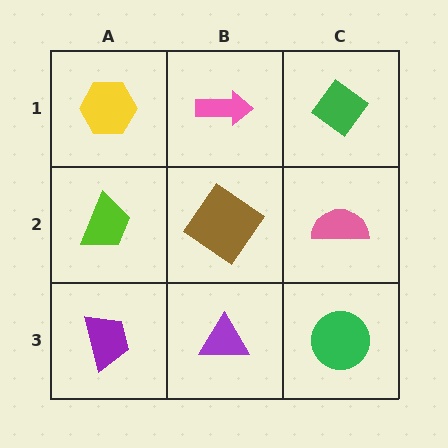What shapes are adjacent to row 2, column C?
A green diamond (row 1, column C), a green circle (row 3, column C), a brown diamond (row 2, column B).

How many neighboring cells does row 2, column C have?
3.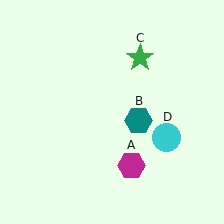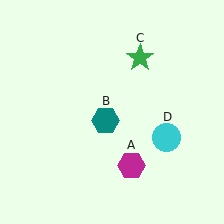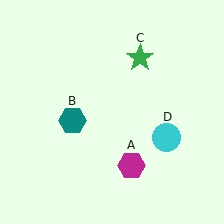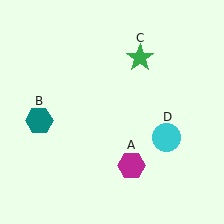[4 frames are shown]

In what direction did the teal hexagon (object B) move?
The teal hexagon (object B) moved left.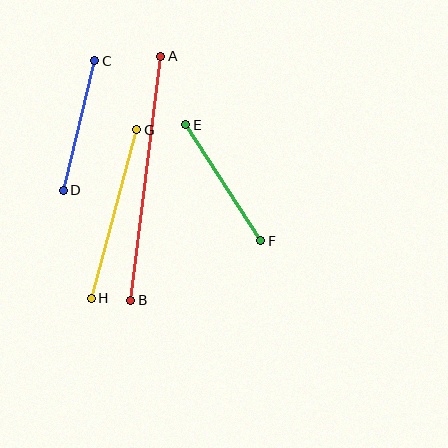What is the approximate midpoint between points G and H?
The midpoint is at approximately (114, 214) pixels.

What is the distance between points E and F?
The distance is approximately 138 pixels.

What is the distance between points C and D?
The distance is approximately 133 pixels.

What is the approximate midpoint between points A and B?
The midpoint is at approximately (146, 178) pixels.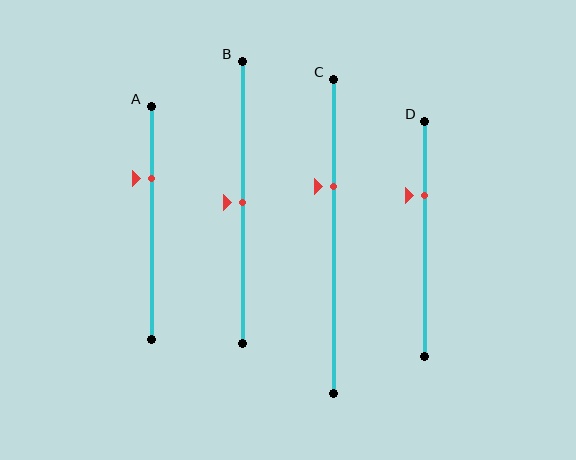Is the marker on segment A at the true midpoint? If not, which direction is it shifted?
No, the marker on segment A is shifted upward by about 19% of the segment length.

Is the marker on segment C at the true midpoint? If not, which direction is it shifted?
No, the marker on segment C is shifted upward by about 16% of the segment length.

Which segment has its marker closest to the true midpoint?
Segment B has its marker closest to the true midpoint.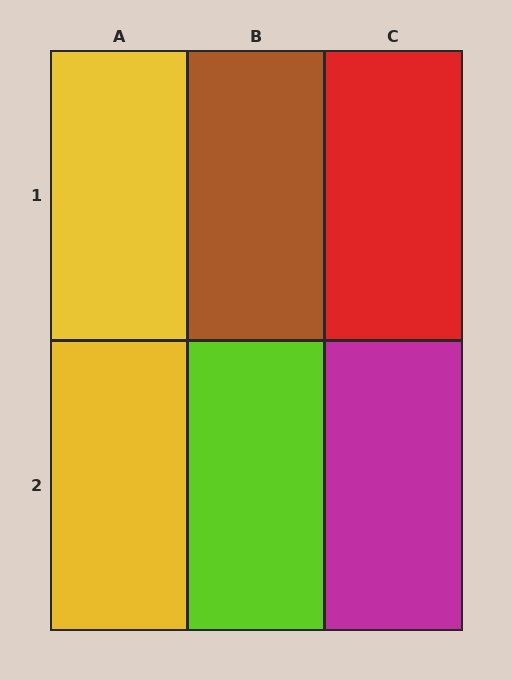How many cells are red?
1 cell is red.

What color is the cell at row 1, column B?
Brown.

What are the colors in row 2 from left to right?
Yellow, lime, magenta.